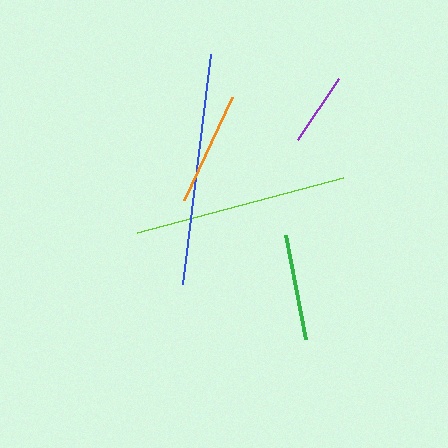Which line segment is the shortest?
The purple line is the shortest at approximately 73 pixels.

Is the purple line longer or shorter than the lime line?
The lime line is longer than the purple line.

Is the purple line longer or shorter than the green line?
The green line is longer than the purple line.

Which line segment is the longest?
The blue line is the longest at approximately 232 pixels.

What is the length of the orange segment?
The orange segment is approximately 114 pixels long.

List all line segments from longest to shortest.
From longest to shortest: blue, lime, orange, green, purple.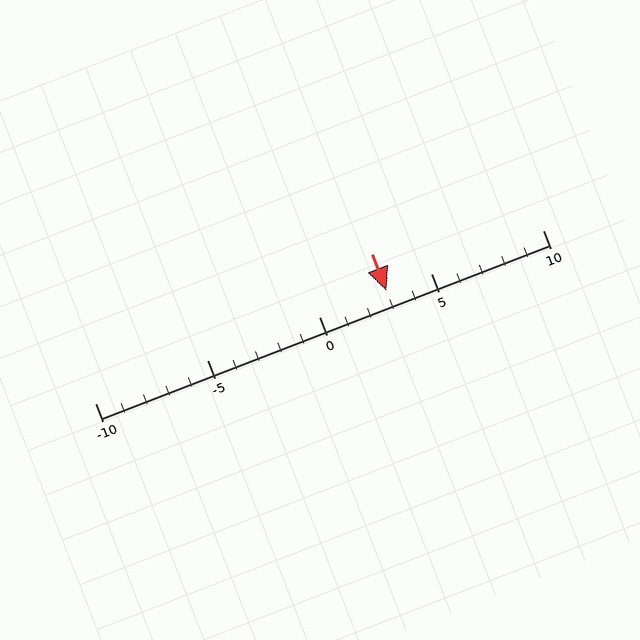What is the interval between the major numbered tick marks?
The major tick marks are spaced 5 units apart.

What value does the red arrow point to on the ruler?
The red arrow points to approximately 3.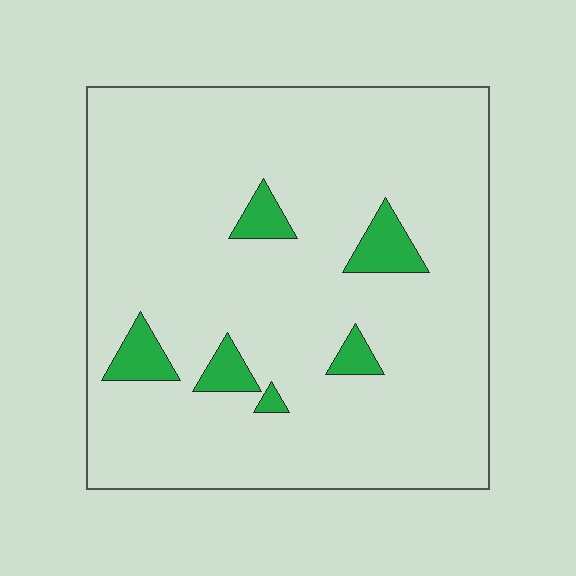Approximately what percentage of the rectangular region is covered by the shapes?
Approximately 10%.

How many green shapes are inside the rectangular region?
6.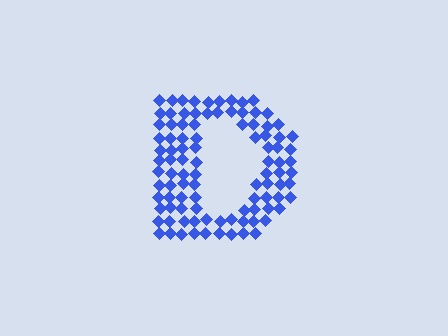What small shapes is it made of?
It is made of small diamonds.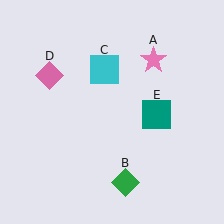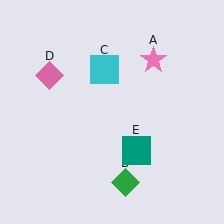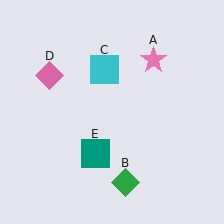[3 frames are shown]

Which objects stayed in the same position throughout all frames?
Pink star (object A) and green diamond (object B) and cyan square (object C) and pink diamond (object D) remained stationary.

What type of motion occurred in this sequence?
The teal square (object E) rotated clockwise around the center of the scene.